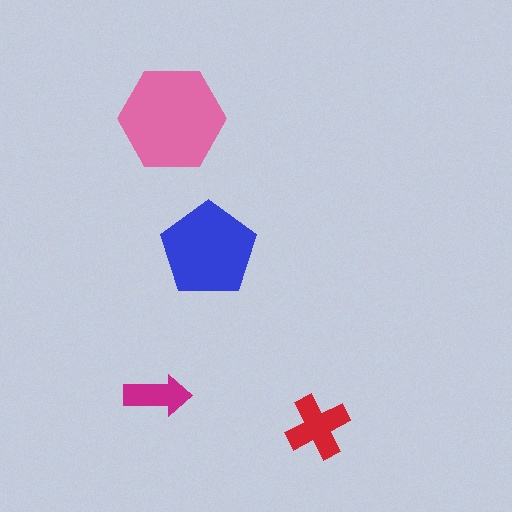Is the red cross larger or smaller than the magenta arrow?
Larger.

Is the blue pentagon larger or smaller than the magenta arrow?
Larger.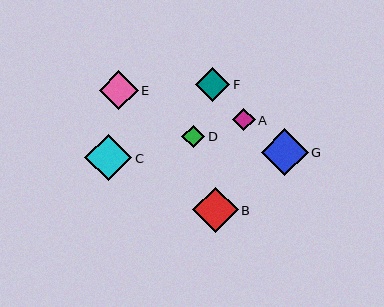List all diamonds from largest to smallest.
From largest to smallest: G, C, B, E, F, D, A.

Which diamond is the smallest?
Diamond A is the smallest with a size of approximately 22 pixels.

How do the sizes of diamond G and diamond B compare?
Diamond G and diamond B are approximately the same size.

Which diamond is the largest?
Diamond G is the largest with a size of approximately 47 pixels.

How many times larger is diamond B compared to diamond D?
Diamond B is approximately 2.0 times the size of diamond D.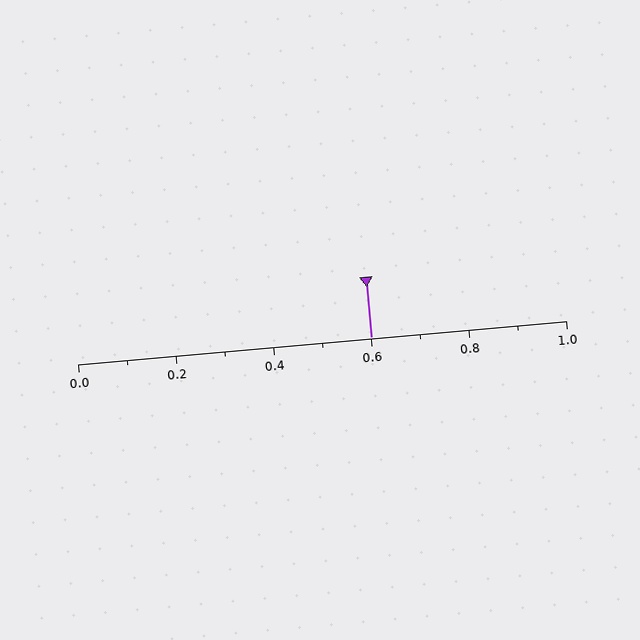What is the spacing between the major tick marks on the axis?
The major ticks are spaced 0.2 apart.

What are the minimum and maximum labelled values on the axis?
The axis runs from 0.0 to 1.0.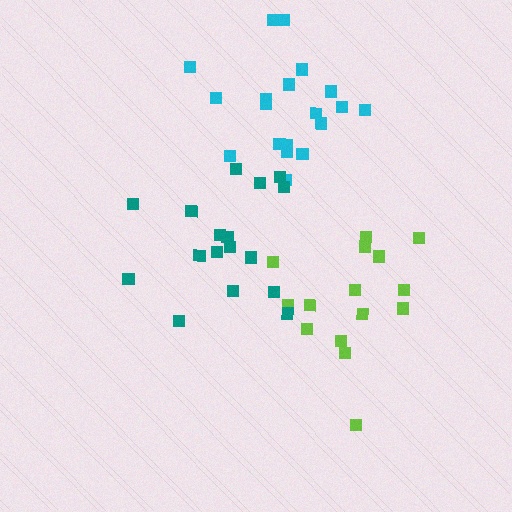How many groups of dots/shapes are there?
There are 3 groups.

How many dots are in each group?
Group 1: 19 dots, Group 2: 15 dots, Group 3: 17 dots (51 total).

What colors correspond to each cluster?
The clusters are colored: cyan, lime, teal.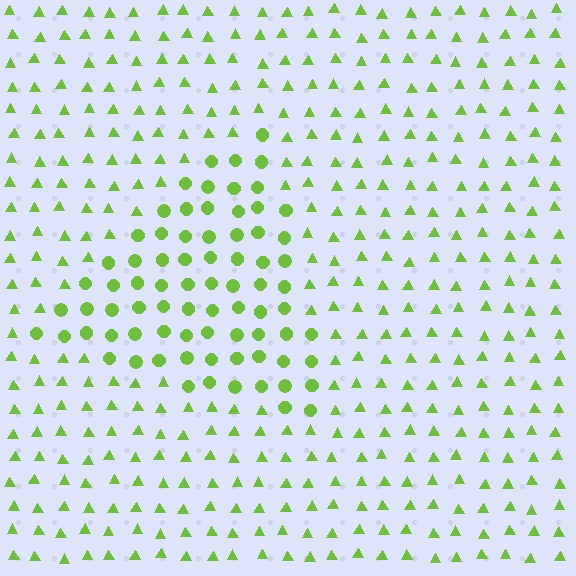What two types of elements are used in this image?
The image uses circles inside the triangle region and triangles outside it.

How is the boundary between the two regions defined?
The boundary is defined by a change in element shape: circles inside vs. triangles outside. All elements share the same color and spacing.